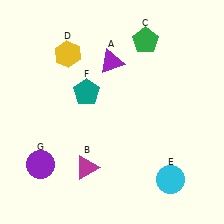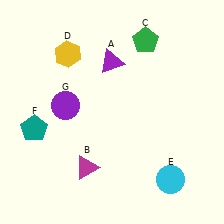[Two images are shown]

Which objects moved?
The objects that moved are: the teal pentagon (F), the purple circle (G).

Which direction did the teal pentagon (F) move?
The teal pentagon (F) moved left.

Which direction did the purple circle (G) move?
The purple circle (G) moved up.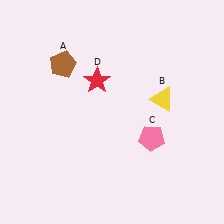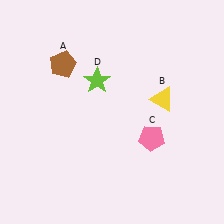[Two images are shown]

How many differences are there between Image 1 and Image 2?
There is 1 difference between the two images.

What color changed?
The star (D) changed from red in Image 1 to lime in Image 2.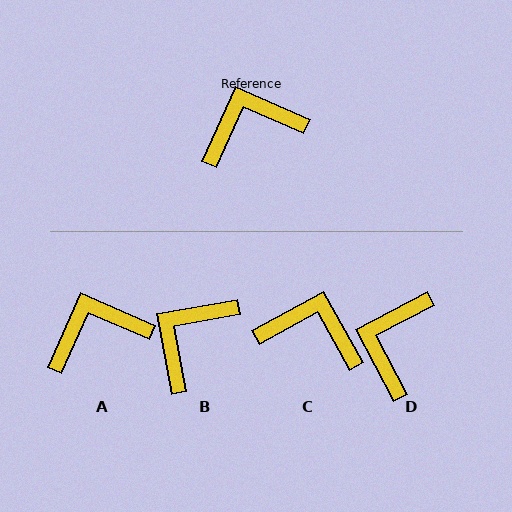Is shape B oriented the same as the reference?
No, it is off by about 34 degrees.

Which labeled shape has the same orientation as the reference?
A.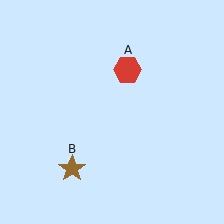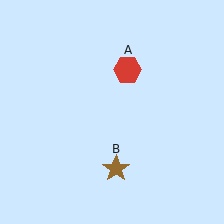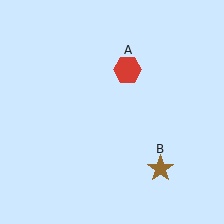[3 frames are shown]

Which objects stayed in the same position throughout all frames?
Red hexagon (object A) remained stationary.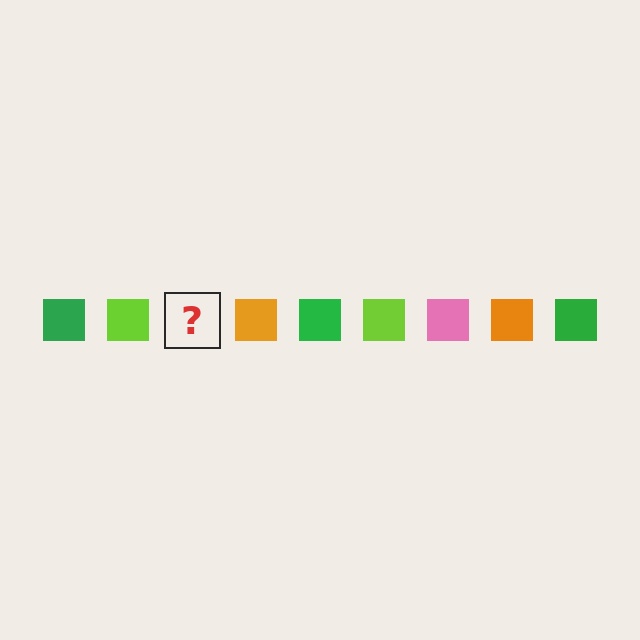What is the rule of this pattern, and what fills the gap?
The rule is that the pattern cycles through green, lime, pink, orange squares. The gap should be filled with a pink square.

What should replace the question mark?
The question mark should be replaced with a pink square.